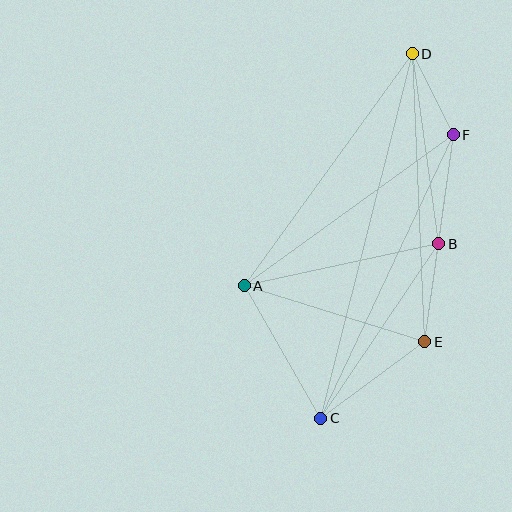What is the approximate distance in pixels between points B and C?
The distance between B and C is approximately 211 pixels.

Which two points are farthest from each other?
Points C and D are farthest from each other.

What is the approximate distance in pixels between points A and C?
The distance between A and C is approximately 153 pixels.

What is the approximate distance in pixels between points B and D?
The distance between B and D is approximately 192 pixels.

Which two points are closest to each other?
Points D and F are closest to each other.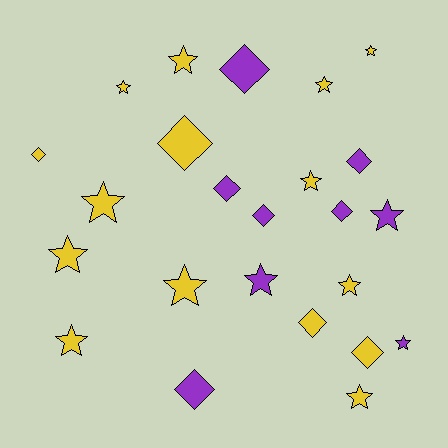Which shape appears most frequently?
Star, with 14 objects.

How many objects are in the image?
There are 24 objects.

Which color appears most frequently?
Yellow, with 15 objects.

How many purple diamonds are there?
There are 6 purple diamonds.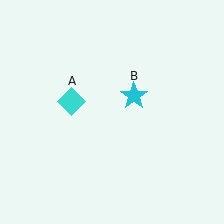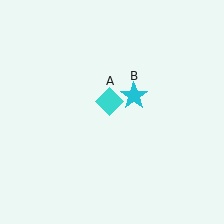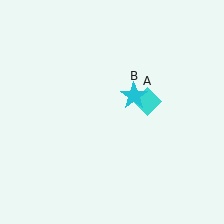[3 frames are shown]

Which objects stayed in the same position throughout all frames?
Cyan star (object B) remained stationary.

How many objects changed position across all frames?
1 object changed position: cyan diamond (object A).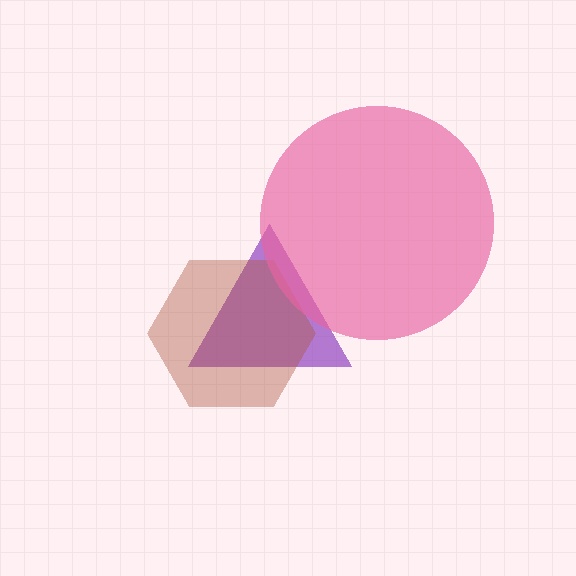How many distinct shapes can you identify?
There are 3 distinct shapes: a purple triangle, a brown hexagon, a pink circle.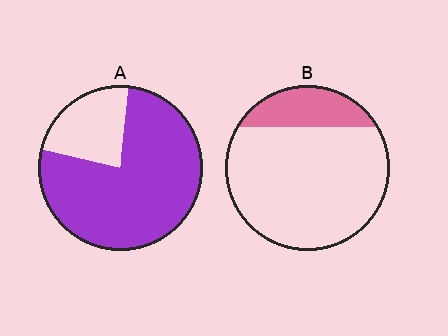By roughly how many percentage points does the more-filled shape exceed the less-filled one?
By roughly 55 percentage points (A over B).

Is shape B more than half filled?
No.